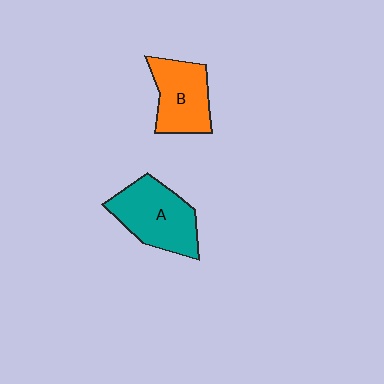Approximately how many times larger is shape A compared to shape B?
Approximately 1.2 times.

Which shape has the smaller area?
Shape B (orange).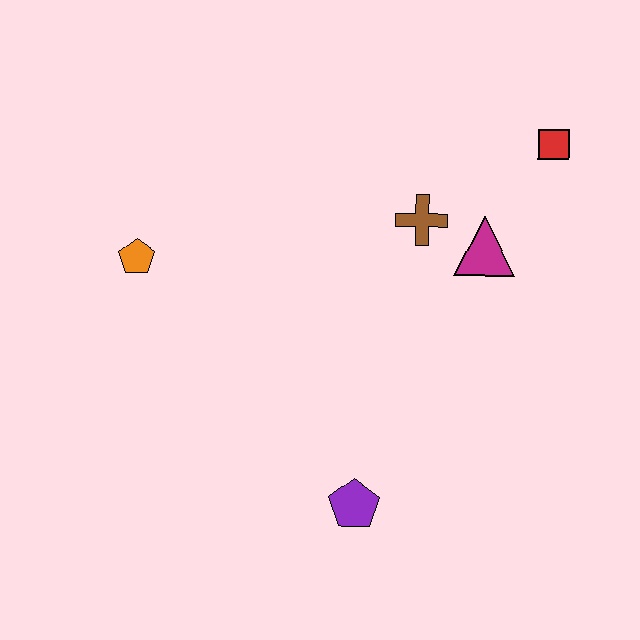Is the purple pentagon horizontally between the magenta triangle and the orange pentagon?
Yes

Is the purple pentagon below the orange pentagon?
Yes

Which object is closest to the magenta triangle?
The brown cross is closest to the magenta triangle.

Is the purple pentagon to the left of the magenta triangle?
Yes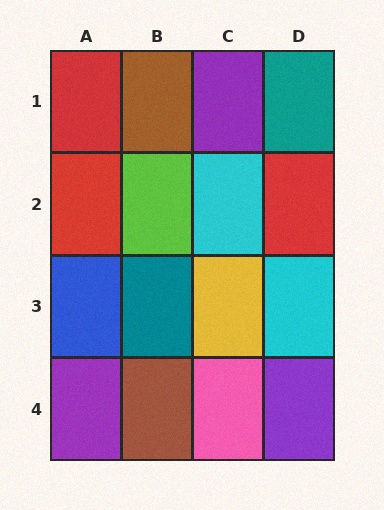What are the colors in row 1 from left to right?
Red, brown, purple, teal.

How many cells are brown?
2 cells are brown.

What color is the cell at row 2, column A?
Red.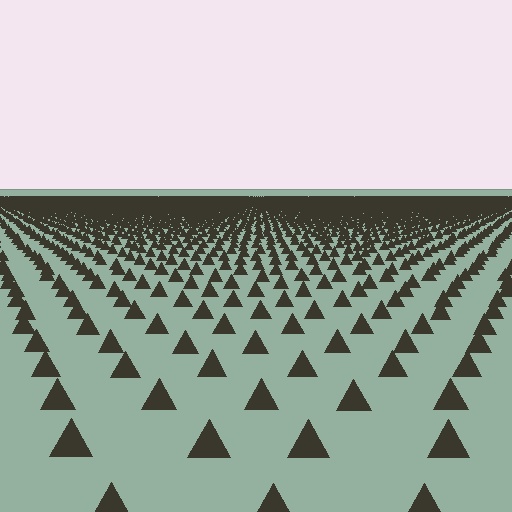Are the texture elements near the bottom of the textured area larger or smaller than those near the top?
Larger. Near the bottom, elements are closer to the viewer and appear at a bigger on-screen size.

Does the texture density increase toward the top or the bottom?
Density increases toward the top.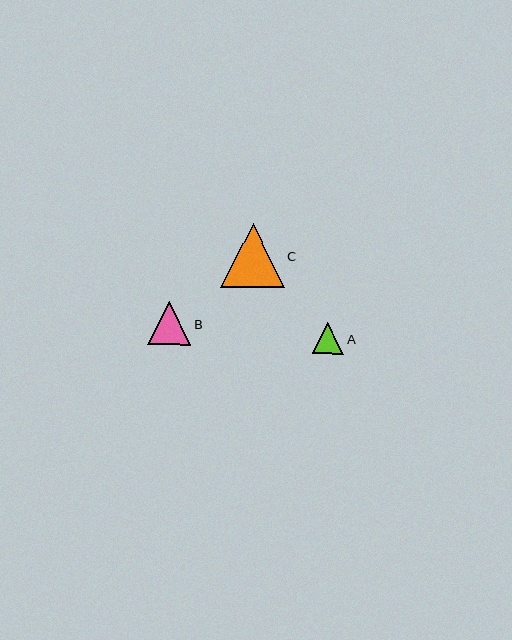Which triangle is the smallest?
Triangle A is the smallest with a size of approximately 32 pixels.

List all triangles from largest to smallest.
From largest to smallest: C, B, A.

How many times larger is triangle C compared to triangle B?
Triangle C is approximately 1.5 times the size of triangle B.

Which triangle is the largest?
Triangle C is the largest with a size of approximately 64 pixels.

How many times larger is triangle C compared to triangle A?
Triangle C is approximately 2.0 times the size of triangle A.